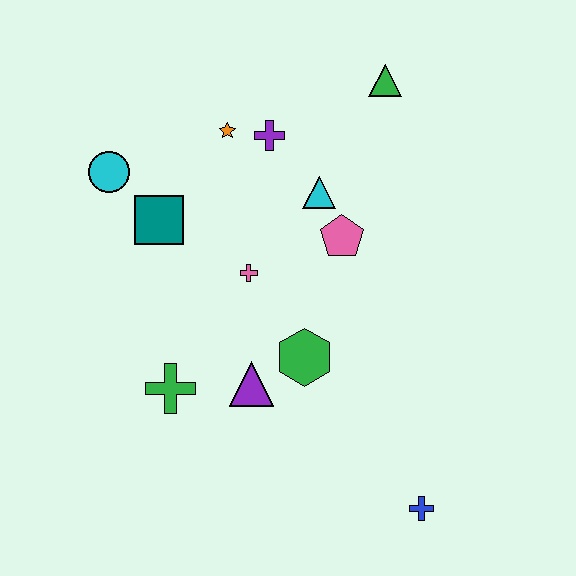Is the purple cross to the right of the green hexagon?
No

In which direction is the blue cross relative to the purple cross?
The blue cross is below the purple cross.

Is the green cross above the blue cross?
Yes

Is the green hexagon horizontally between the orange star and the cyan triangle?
Yes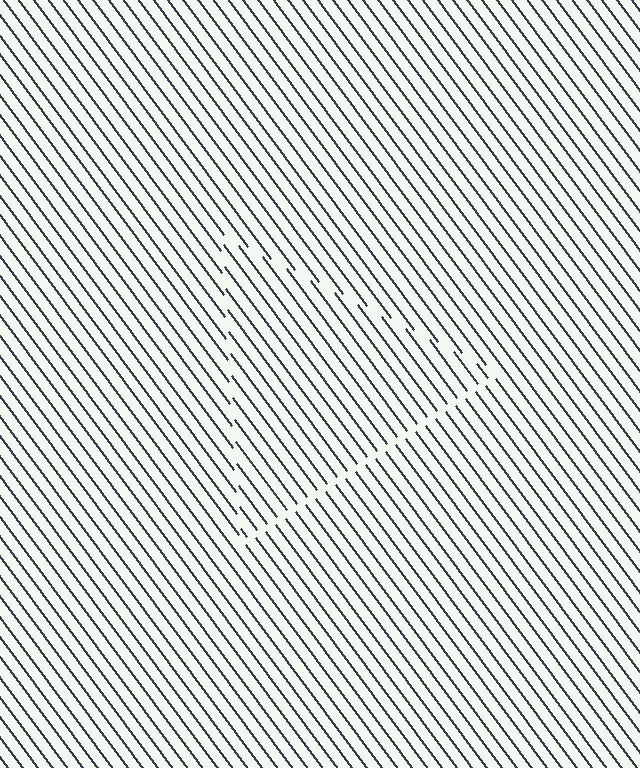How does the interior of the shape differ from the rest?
The interior of the shape contains the same grating, shifted by half a period — the contour is defined by the phase discontinuity where line-ends from the inner and outer gratings abut.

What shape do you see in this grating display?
An illusory triangle. The interior of the shape contains the same grating, shifted by half a period — the contour is defined by the phase discontinuity where line-ends from the inner and outer gratings abut.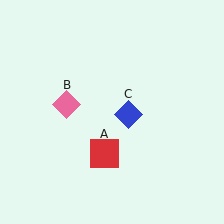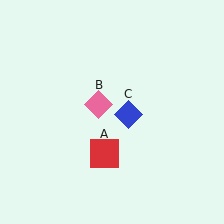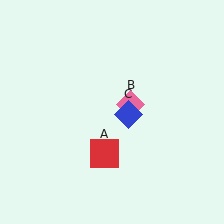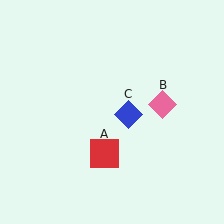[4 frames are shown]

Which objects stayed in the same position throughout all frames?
Red square (object A) and blue diamond (object C) remained stationary.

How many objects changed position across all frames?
1 object changed position: pink diamond (object B).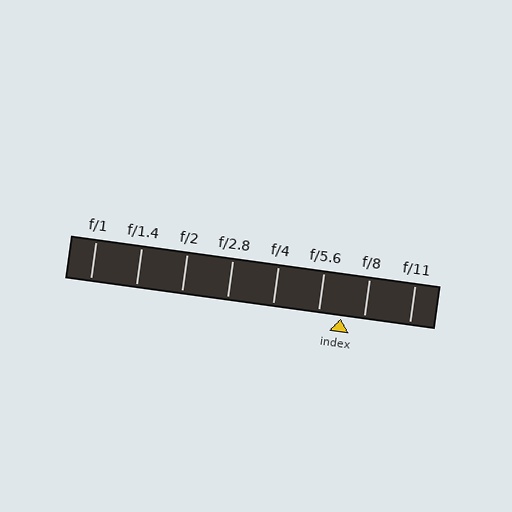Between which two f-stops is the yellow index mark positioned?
The index mark is between f/5.6 and f/8.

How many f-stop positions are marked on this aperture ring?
There are 8 f-stop positions marked.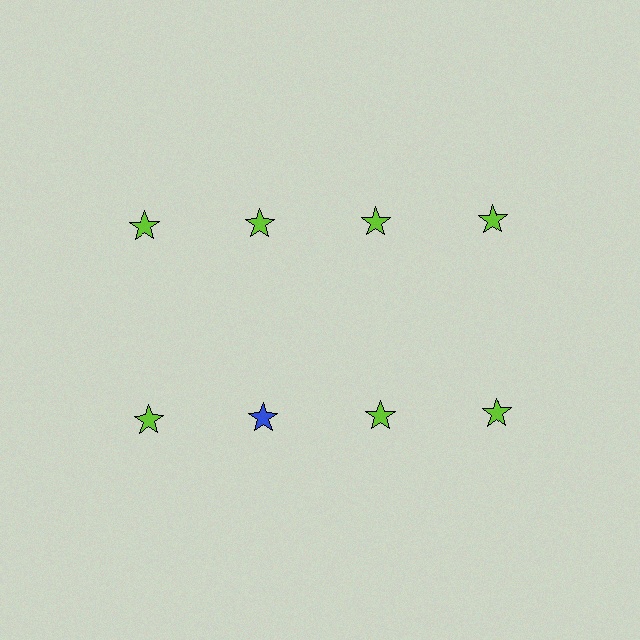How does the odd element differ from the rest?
It has a different color: blue instead of lime.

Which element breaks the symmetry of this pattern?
The blue star in the second row, second from left column breaks the symmetry. All other shapes are lime stars.